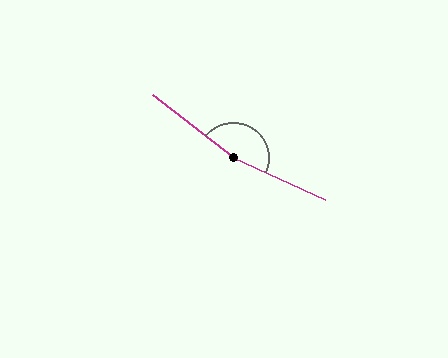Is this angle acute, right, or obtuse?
It is obtuse.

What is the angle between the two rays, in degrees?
Approximately 166 degrees.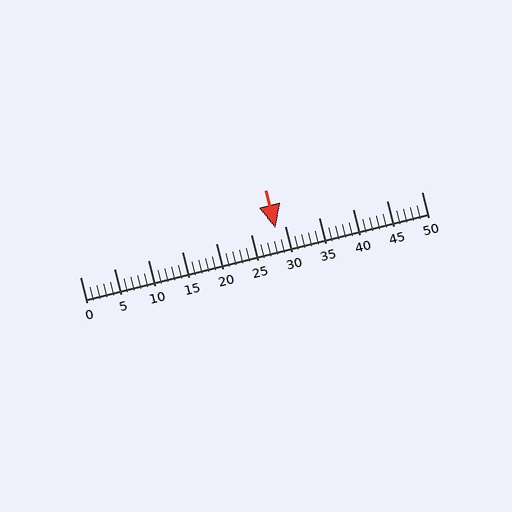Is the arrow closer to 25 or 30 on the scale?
The arrow is closer to 30.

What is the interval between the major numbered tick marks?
The major tick marks are spaced 5 units apart.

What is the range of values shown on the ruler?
The ruler shows values from 0 to 50.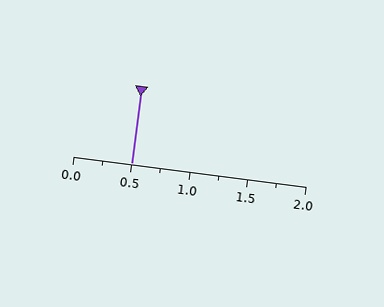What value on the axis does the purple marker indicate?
The marker indicates approximately 0.5.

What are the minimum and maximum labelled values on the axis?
The axis runs from 0.0 to 2.0.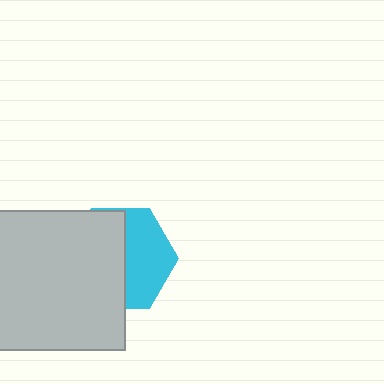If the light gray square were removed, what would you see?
You would see the complete cyan hexagon.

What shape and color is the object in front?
The object in front is a light gray square.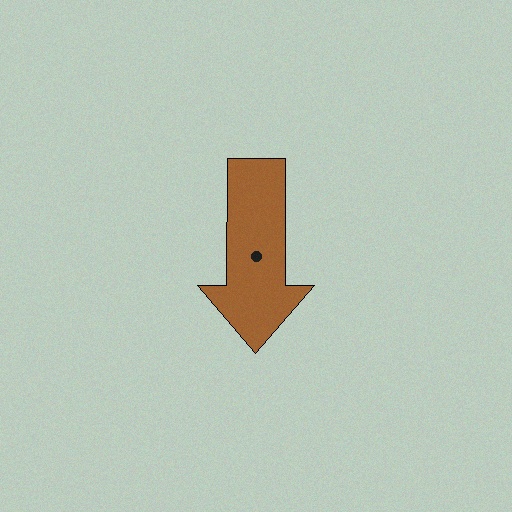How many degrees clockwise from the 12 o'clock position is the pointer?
Approximately 180 degrees.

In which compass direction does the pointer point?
South.